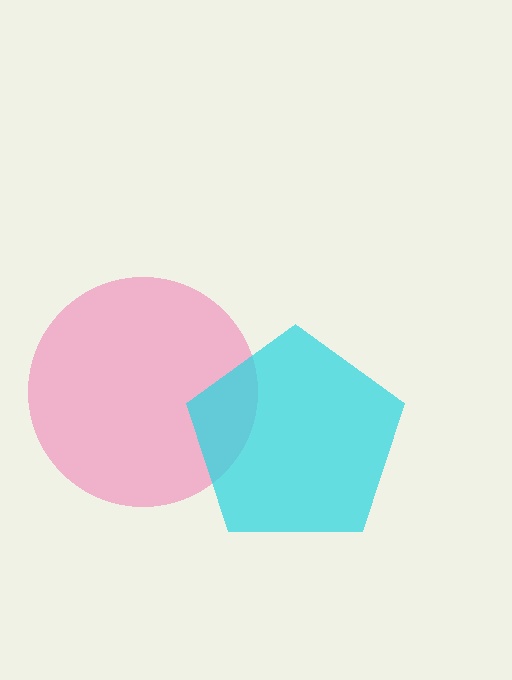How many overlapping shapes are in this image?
There are 2 overlapping shapes in the image.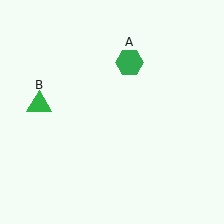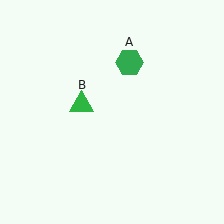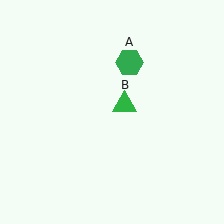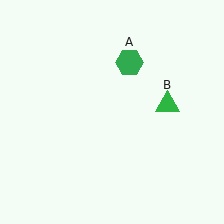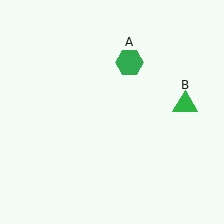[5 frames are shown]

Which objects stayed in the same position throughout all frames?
Green hexagon (object A) remained stationary.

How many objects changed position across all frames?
1 object changed position: green triangle (object B).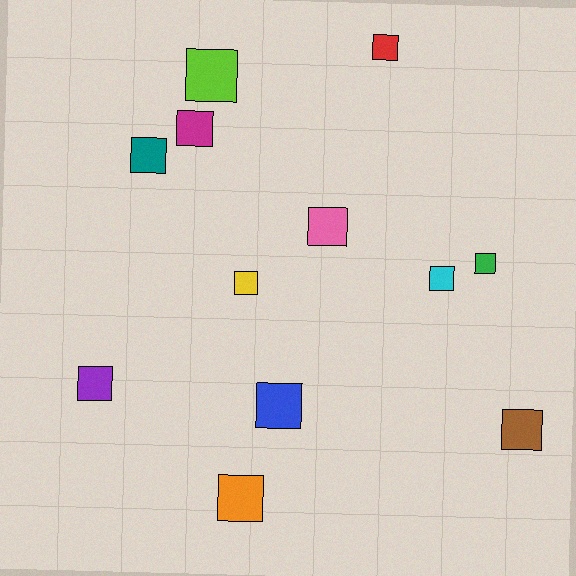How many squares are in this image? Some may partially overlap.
There are 12 squares.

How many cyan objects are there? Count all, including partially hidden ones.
There is 1 cyan object.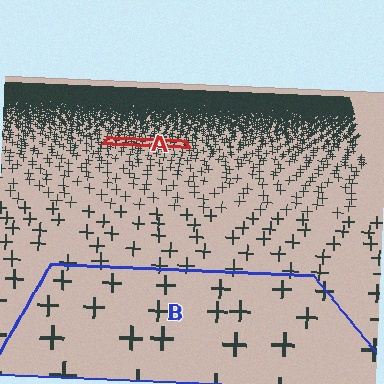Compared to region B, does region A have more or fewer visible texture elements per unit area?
Region A has more texture elements per unit area — they are packed more densely because it is farther away.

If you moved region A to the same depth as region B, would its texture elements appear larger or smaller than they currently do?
They would appear larger. At a closer depth, the same texture elements are projected at a bigger on-screen size.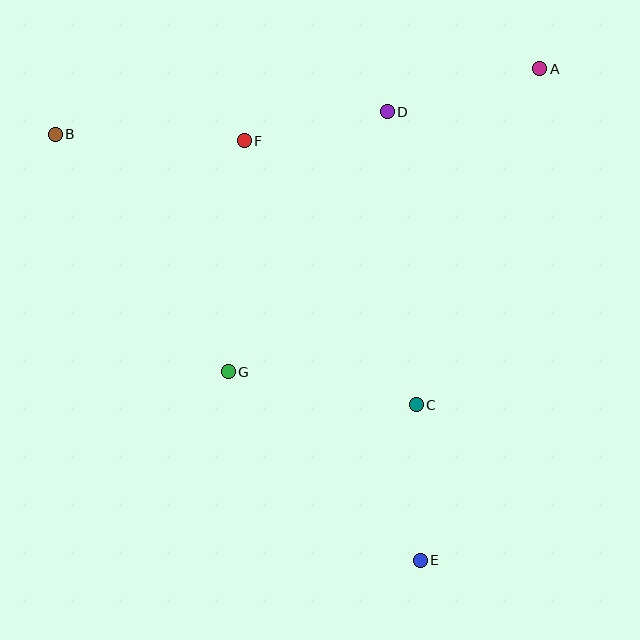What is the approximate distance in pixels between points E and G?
The distance between E and G is approximately 269 pixels.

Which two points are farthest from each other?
Points B and E are farthest from each other.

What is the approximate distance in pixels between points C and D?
The distance between C and D is approximately 295 pixels.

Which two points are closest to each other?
Points D and F are closest to each other.